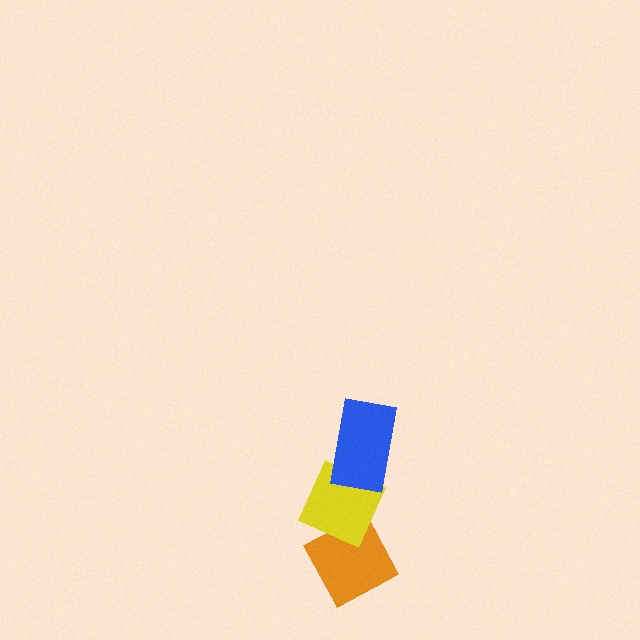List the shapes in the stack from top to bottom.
From top to bottom: the blue rectangle, the yellow diamond, the orange diamond.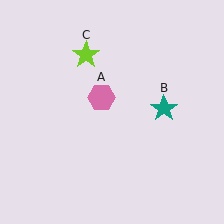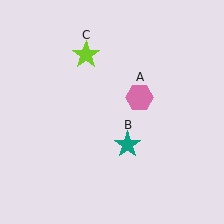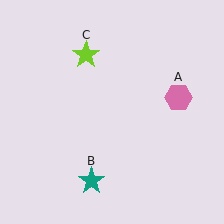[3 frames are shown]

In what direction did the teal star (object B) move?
The teal star (object B) moved down and to the left.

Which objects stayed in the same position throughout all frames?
Lime star (object C) remained stationary.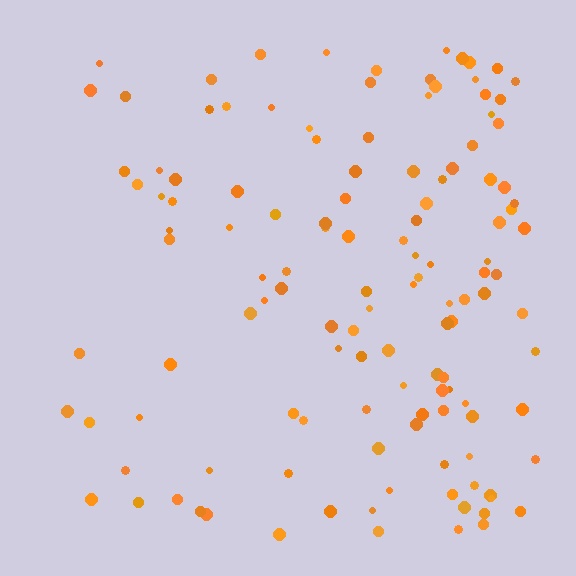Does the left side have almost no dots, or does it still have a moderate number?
Still a moderate number, just noticeably fewer than the right.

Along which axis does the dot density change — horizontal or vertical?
Horizontal.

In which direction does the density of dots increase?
From left to right, with the right side densest.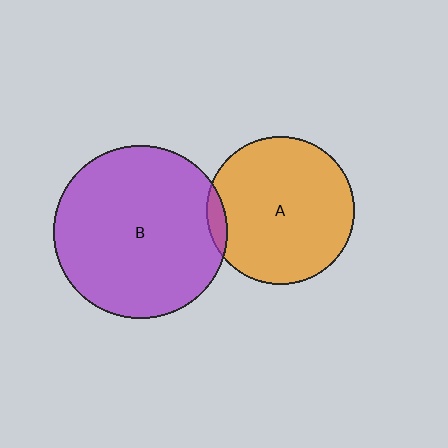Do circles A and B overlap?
Yes.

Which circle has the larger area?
Circle B (purple).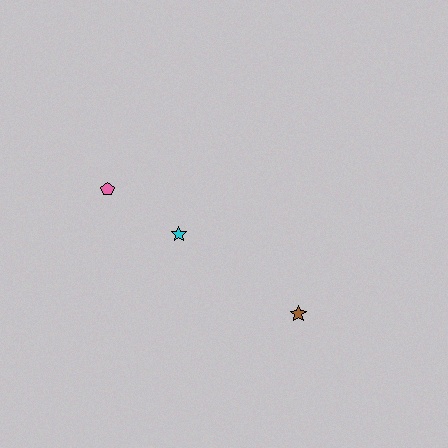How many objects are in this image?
There are 3 objects.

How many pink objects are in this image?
There is 1 pink object.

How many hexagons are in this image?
There are no hexagons.